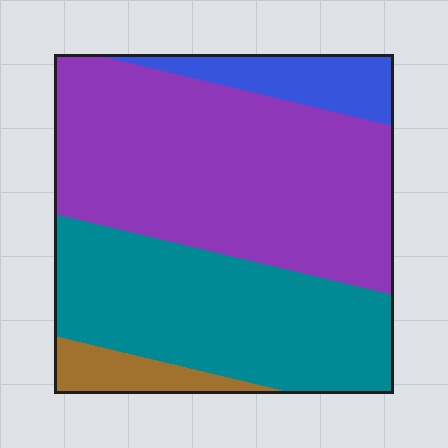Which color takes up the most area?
Purple, at roughly 50%.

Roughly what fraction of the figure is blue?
Blue covers 9% of the figure.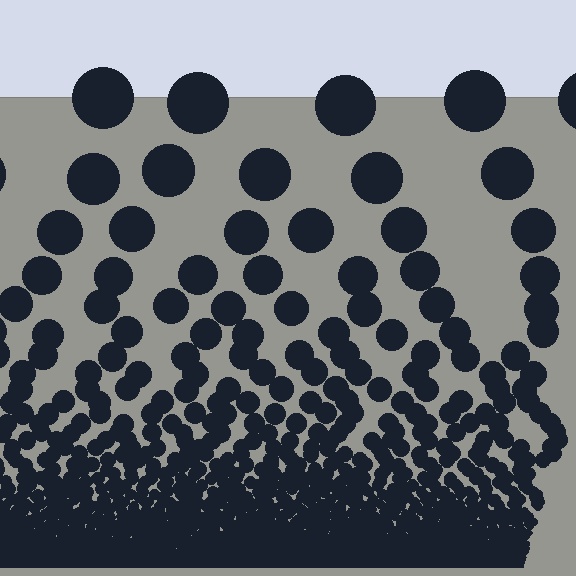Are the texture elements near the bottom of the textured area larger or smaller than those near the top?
Smaller. The gradient is inverted — elements near the bottom are smaller and denser.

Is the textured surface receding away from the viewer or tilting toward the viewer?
The surface appears to tilt toward the viewer. Texture elements get larger and sparser toward the top.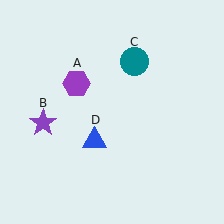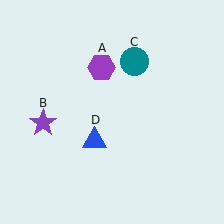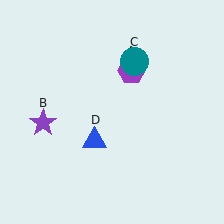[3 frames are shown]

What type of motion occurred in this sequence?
The purple hexagon (object A) rotated clockwise around the center of the scene.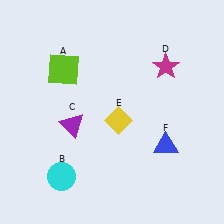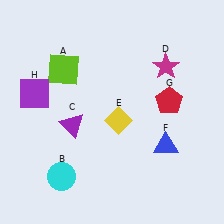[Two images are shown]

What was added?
A red pentagon (G), a purple square (H) were added in Image 2.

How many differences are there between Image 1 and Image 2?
There are 2 differences between the two images.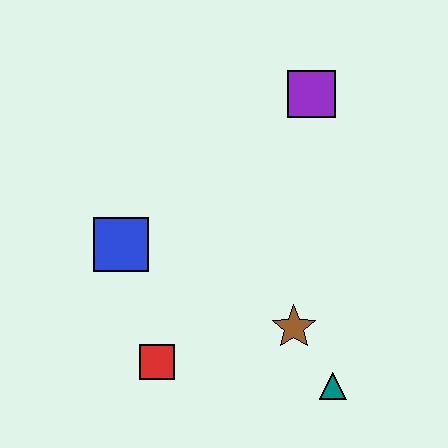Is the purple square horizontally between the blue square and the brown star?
No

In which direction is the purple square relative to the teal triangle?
The purple square is above the teal triangle.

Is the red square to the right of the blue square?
Yes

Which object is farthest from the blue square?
The teal triangle is farthest from the blue square.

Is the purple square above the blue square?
Yes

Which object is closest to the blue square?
The red square is closest to the blue square.